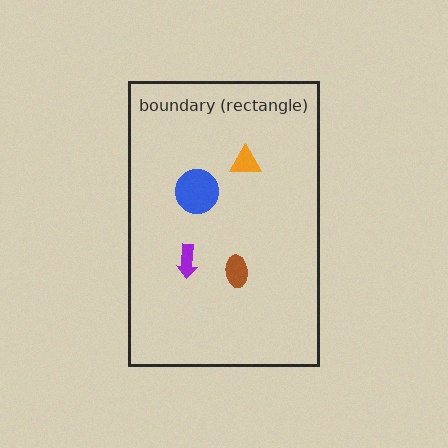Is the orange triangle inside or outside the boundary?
Inside.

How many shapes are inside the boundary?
4 inside, 0 outside.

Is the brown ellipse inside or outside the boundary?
Inside.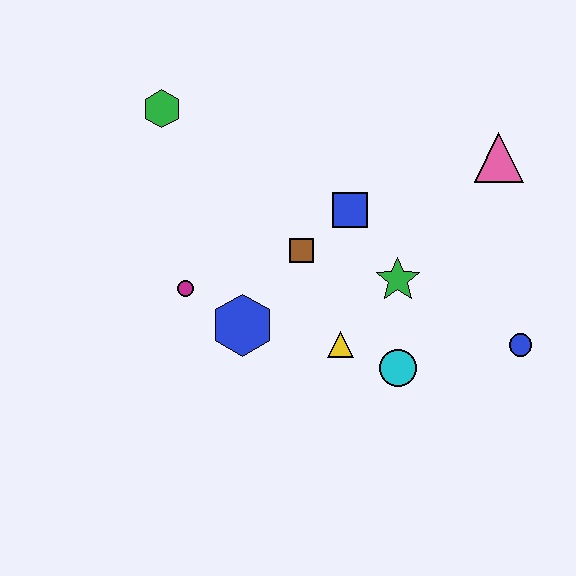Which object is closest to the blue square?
The brown square is closest to the blue square.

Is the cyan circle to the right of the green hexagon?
Yes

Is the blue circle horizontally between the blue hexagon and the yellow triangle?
No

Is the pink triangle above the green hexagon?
No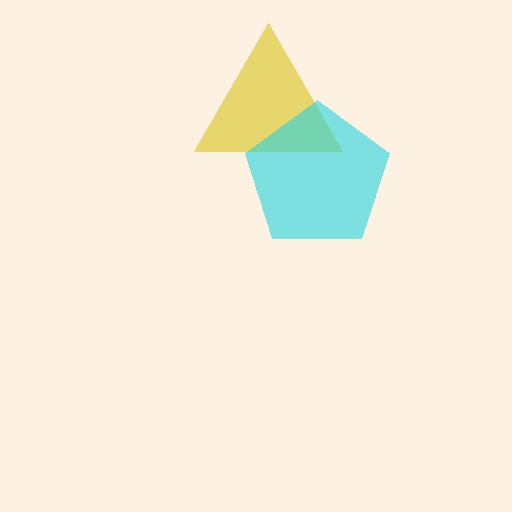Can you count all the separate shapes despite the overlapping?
Yes, there are 2 separate shapes.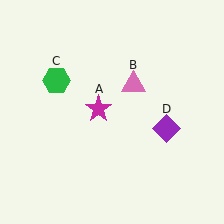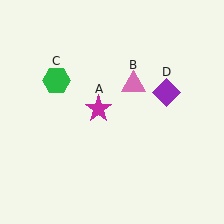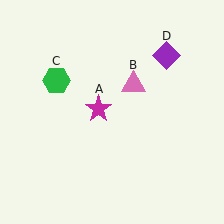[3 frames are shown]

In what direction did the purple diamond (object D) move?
The purple diamond (object D) moved up.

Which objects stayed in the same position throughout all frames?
Magenta star (object A) and pink triangle (object B) and green hexagon (object C) remained stationary.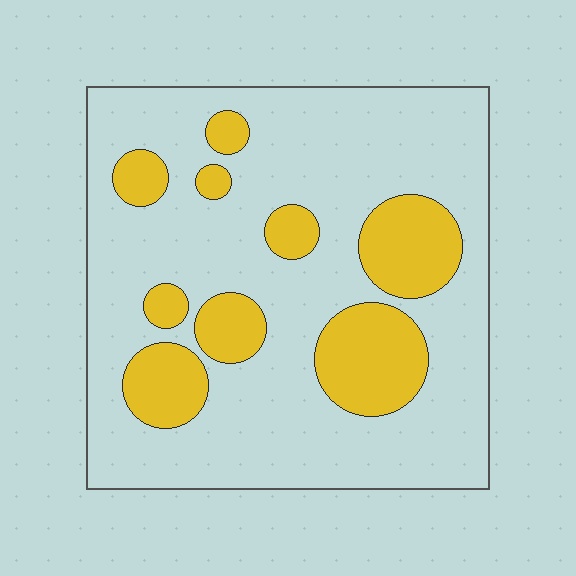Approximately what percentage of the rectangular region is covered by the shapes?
Approximately 25%.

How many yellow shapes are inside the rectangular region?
9.